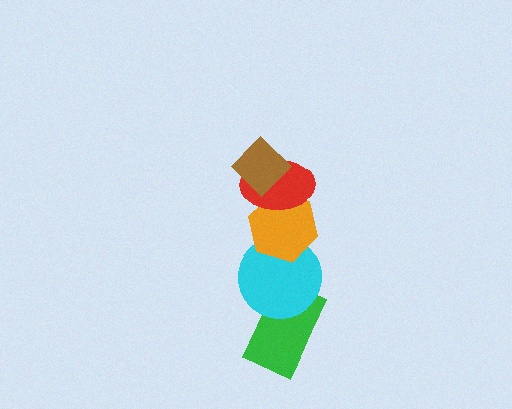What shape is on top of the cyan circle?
The orange hexagon is on top of the cyan circle.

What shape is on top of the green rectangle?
The cyan circle is on top of the green rectangle.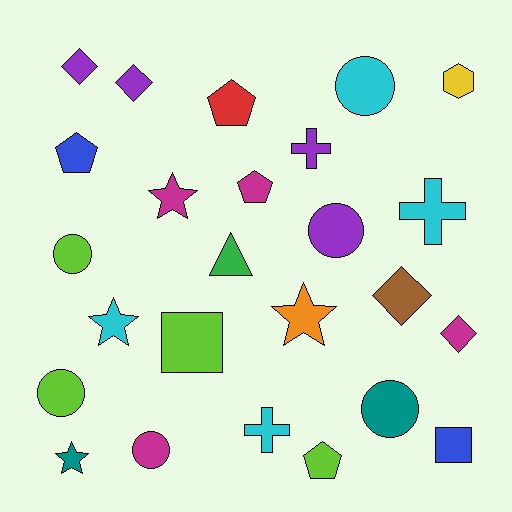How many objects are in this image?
There are 25 objects.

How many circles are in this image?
There are 6 circles.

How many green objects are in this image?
There is 1 green object.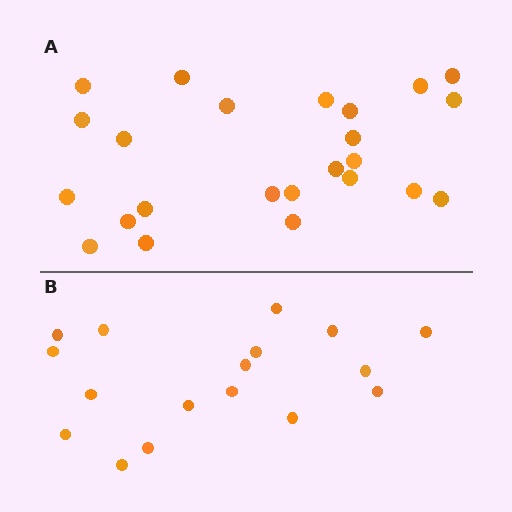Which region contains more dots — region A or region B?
Region A (the top region) has more dots.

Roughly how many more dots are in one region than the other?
Region A has roughly 8 or so more dots than region B.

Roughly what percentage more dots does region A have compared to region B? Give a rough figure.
About 40% more.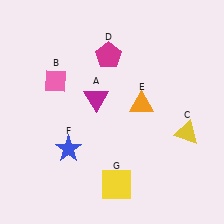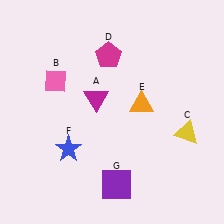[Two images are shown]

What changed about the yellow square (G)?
In Image 1, G is yellow. In Image 2, it changed to purple.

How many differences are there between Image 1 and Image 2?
There is 1 difference between the two images.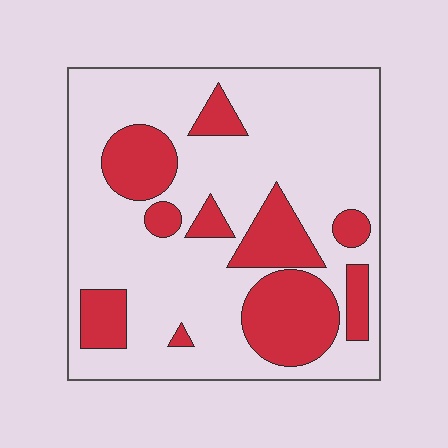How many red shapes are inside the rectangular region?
10.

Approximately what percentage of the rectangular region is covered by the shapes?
Approximately 25%.